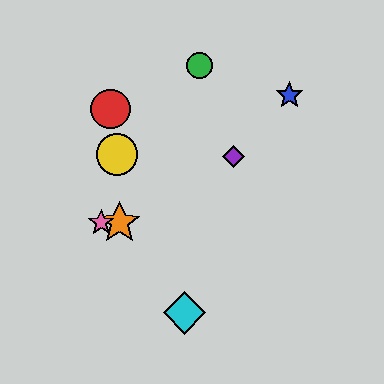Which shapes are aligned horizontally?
The orange star, the pink star are aligned horizontally.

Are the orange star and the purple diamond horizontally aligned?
No, the orange star is at y≈223 and the purple diamond is at y≈157.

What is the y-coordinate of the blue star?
The blue star is at y≈95.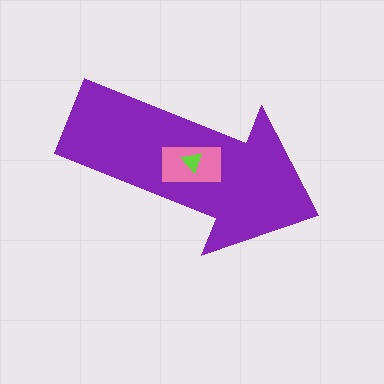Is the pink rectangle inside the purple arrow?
Yes.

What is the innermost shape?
The lime triangle.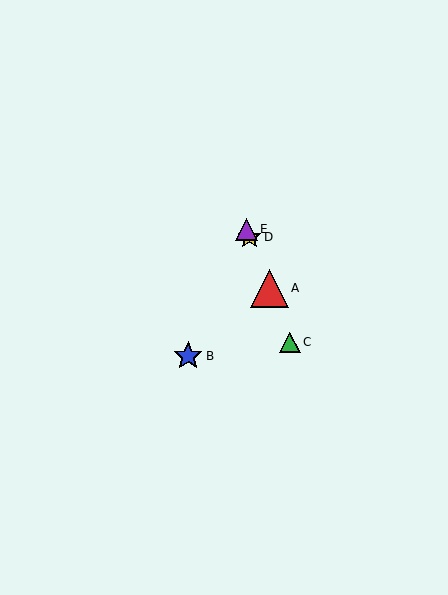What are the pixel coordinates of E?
Object E is at (246, 229).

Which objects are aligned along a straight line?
Objects A, C, D, E are aligned along a straight line.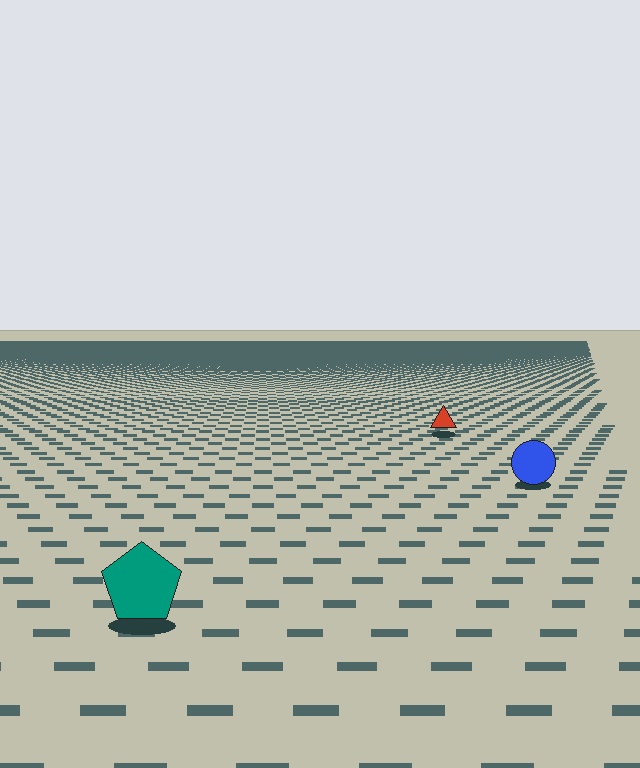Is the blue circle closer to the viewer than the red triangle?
Yes. The blue circle is closer — you can tell from the texture gradient: the ground texture is coarser near it.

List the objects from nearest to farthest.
From nearest to farthest: the teal pentagon, the blue circle, the red triangle.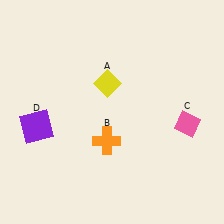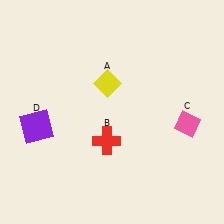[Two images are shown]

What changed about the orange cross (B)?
In Image 1, B is orange. In Image 2, it changed to red.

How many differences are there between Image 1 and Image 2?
There is 1 difference between the two images.